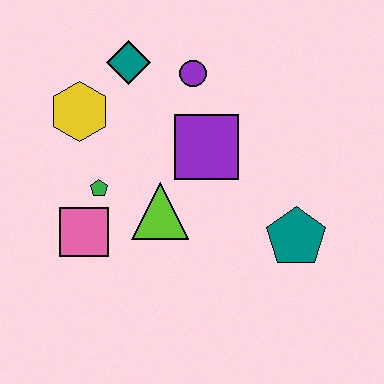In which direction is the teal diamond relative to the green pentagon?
The teal diamond is above the green pentagon.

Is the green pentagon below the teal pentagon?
No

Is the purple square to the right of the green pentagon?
Yes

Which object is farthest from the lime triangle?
The teal diamond is farthest from the lime triangle.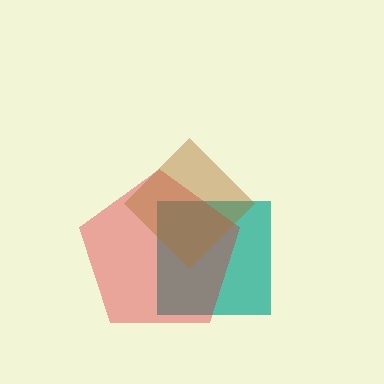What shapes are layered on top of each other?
The layered shapes are: a teal square, a red pentagon, a brown diamond.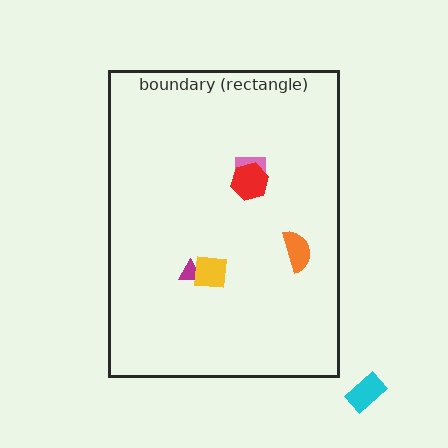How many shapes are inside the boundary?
5 inside, 1 outside.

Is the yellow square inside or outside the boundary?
Inside.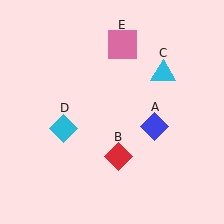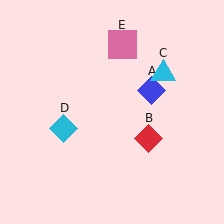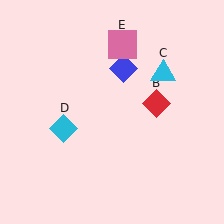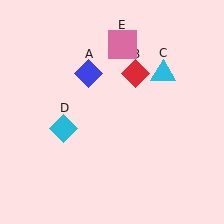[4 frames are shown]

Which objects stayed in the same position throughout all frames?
Cyan triangle (object C) and cyan diamond (object D) and pink square (object E) remained stationary.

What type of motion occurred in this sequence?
The blue diamond (object A), red diamond (object B) rotated counterclockwise around the center of the scene.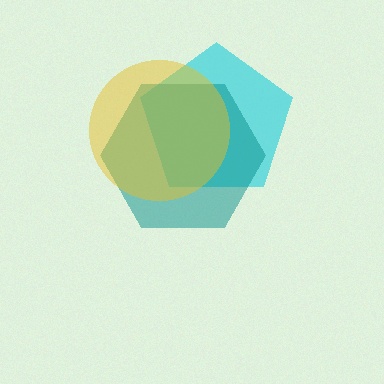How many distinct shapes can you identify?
There are 3 distinct shapes: a cyan pentagon, a teal hexagon, a yellow circle.